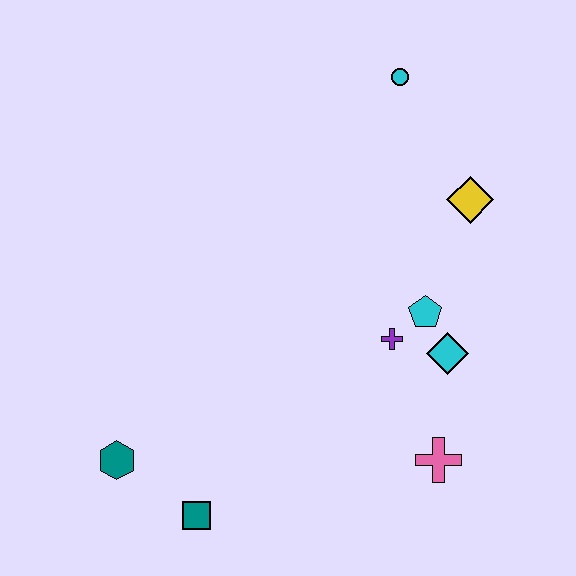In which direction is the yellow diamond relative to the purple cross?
The yellow diamond is above the purple cross.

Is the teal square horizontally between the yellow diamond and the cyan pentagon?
No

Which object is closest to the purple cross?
The cyan pentagon is closest to the purple cross.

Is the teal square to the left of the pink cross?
Yes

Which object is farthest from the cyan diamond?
The teal hexagon is farthest from the cyan diamond.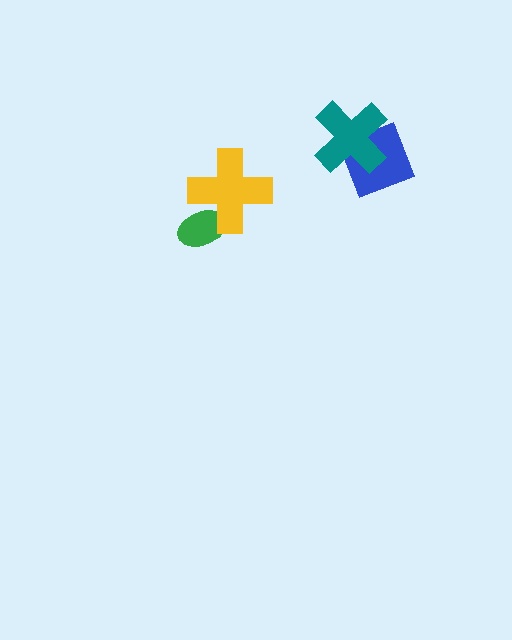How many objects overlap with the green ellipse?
1 object overlaps with the green ellipse.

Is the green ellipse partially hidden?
Yes, it is partially covered by another shape.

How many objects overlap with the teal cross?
1 object overlaps with the teal cross.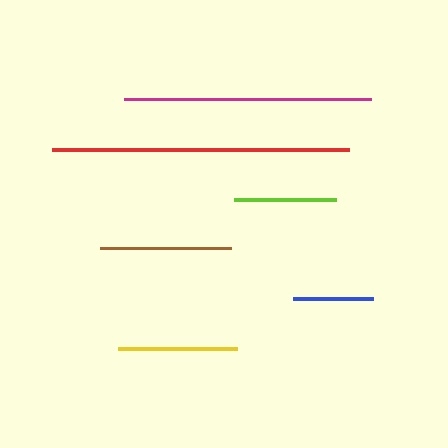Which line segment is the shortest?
The blue line is the shortest at approximately 80 pixels.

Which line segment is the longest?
The red line is the longest at approximately 297 pixels.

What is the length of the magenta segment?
The magenta segment is approximately 247 pixels long.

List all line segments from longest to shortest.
From longest to shortest: red, magenta, brown, yellow, lime, blue.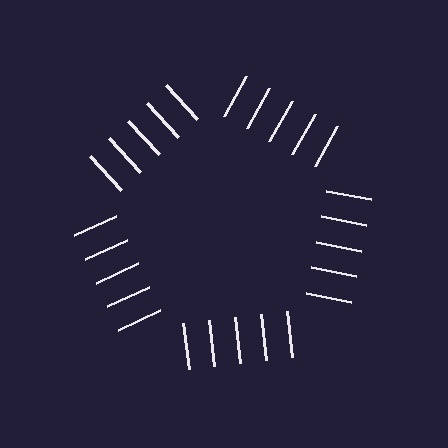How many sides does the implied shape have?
5 sides — the line-ends trace a pentagon.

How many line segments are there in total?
25 — 5 along each of the 5 edges.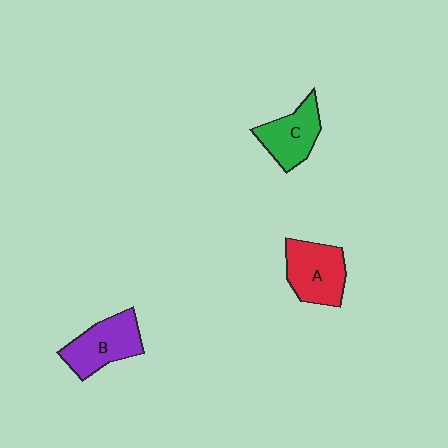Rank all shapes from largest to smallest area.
From largest to smallest: A (red), B (purple), C (green).